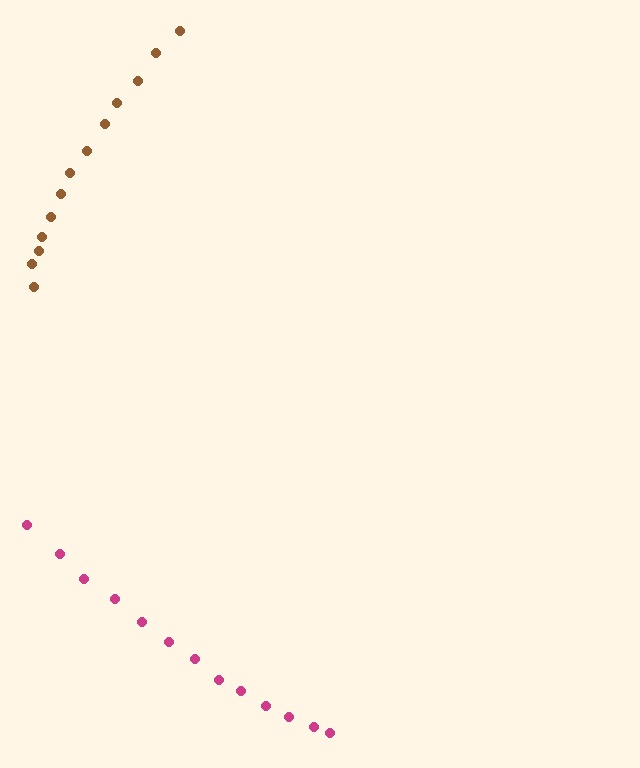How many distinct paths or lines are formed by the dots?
There are 2 distinct paths.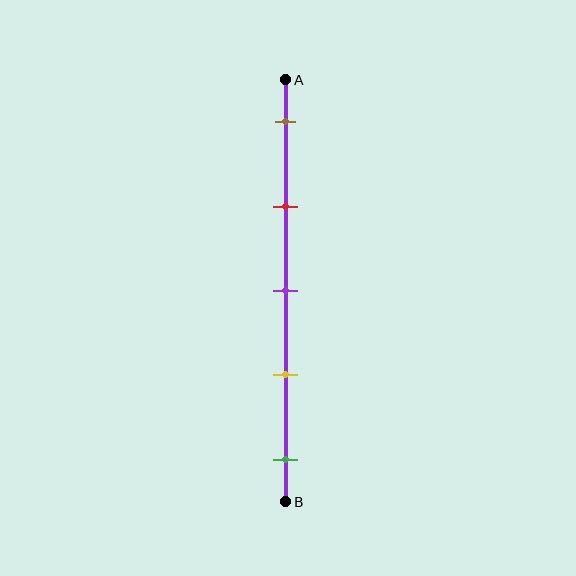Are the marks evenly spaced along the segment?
Yes, the marks are approximately evenly spaced.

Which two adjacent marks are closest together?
The purple and yellow marks are the closest adjacent pair.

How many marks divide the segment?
There are 5 marks dividing the segment.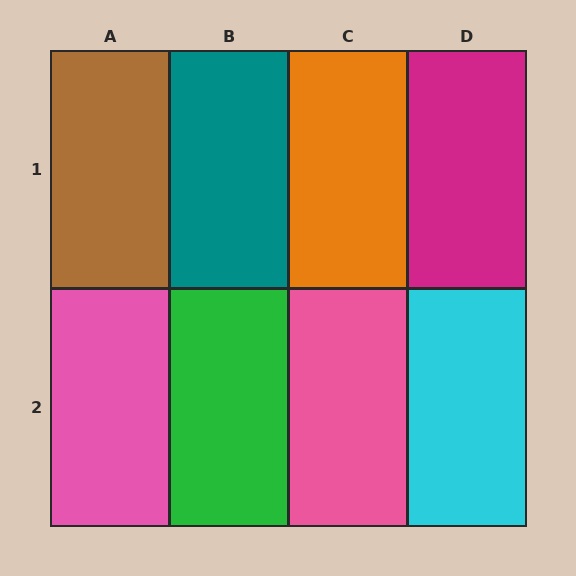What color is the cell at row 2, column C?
Pink.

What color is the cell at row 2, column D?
Cyan.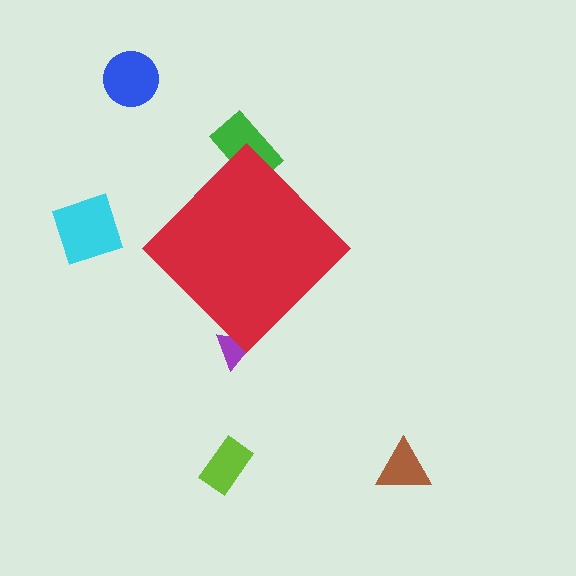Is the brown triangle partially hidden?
No, the brown triangle is fully visible.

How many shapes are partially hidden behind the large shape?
2 shapes are partially hidden.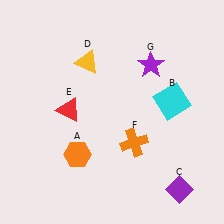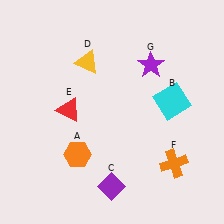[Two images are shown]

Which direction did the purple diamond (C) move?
The purple diamond (C) moved left.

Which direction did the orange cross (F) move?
The orange cross (F) moved right.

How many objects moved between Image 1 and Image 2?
2 objects moved between the two images.